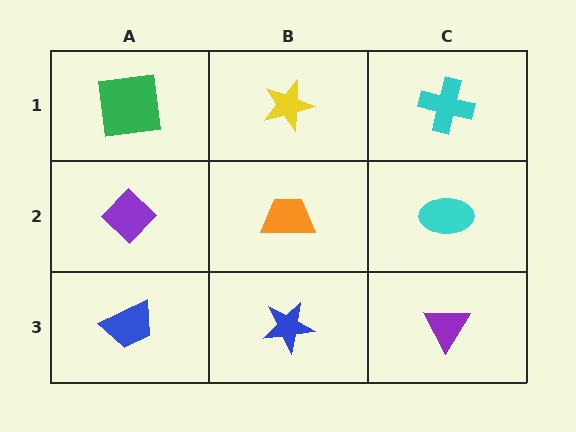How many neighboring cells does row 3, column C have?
2.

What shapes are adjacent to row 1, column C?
A cyan ellipse (row 2, column C), a yellow star (row 1, column B).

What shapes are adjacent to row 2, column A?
A green square (row 1, column A), a blue trapezoid (row 3, column A), an orange trapezoid (row 2, column B).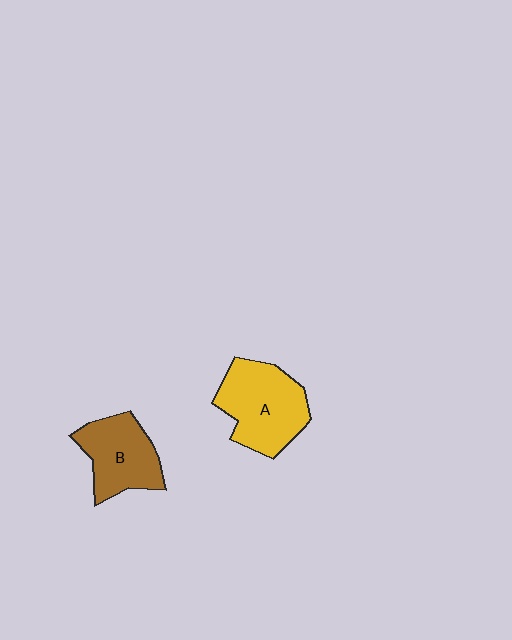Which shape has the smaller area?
Shape B (brown).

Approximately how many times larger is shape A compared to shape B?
Approximately 1.2 times.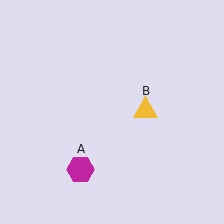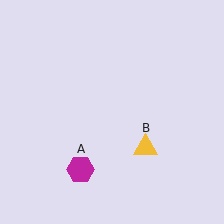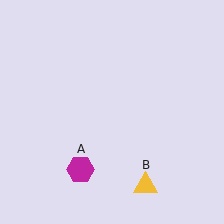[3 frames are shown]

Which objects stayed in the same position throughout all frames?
Magenta hexagon (object A) remained stationary.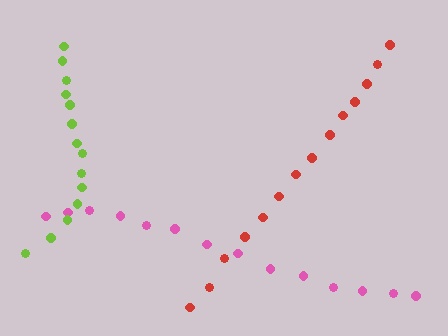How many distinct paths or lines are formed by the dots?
There are 3 distinct paths.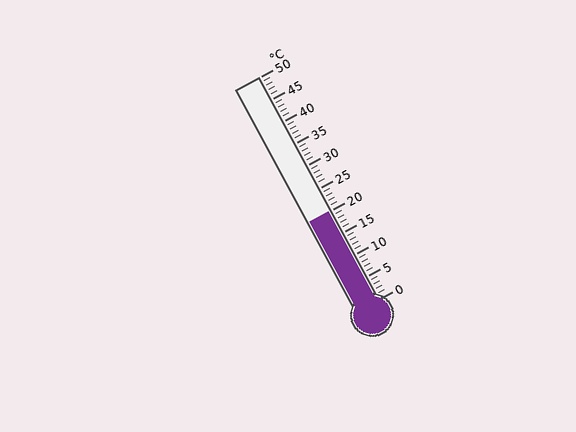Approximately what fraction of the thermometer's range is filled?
The thermometer is filled to approximately 40% of its range.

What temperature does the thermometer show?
The thermometer shows approximately 20°C.